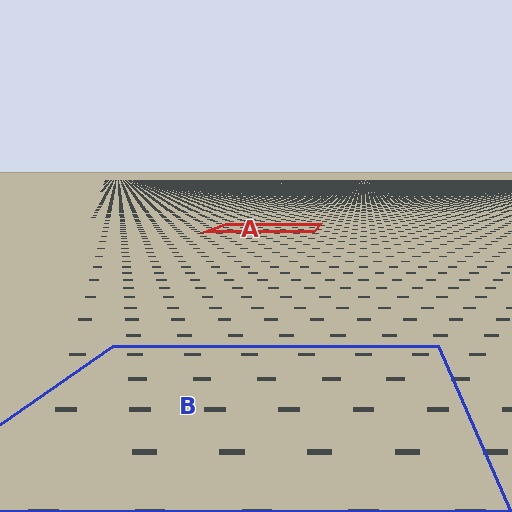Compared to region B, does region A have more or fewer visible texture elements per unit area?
Region A has more texture elements per unit area — they are packed more densely because it is farther away.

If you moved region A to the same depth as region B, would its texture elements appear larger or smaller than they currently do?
They would appear larger. At a closer depth, the same texture elements are projected at a bigger on-screen size.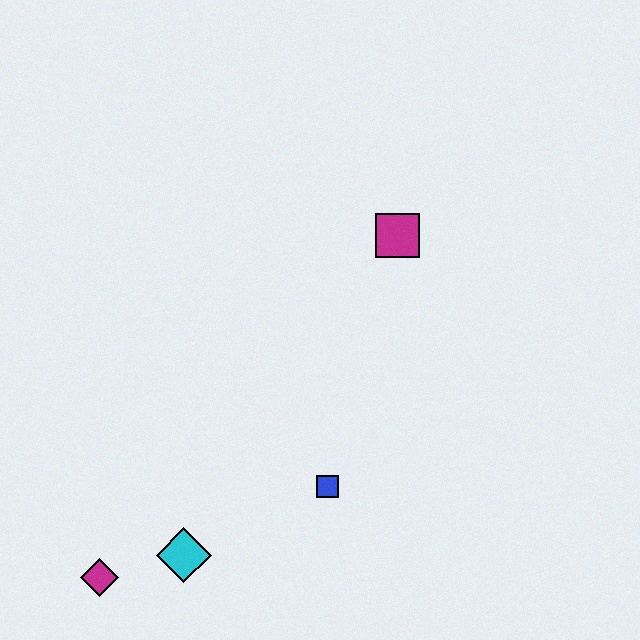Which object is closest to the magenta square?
The blue square is closest to the magenta square.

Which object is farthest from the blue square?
The magenta square is farthest from the blue square.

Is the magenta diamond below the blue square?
Yes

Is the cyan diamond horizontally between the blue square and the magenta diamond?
Yes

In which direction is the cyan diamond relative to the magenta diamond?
The cyan diamond is to the right of the magenta diamond.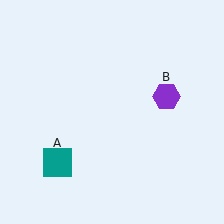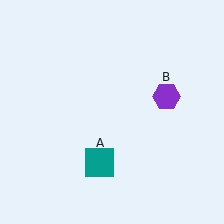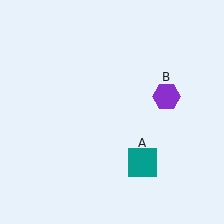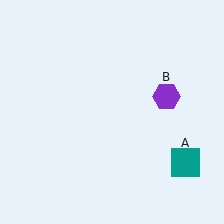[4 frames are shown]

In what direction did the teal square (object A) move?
The teal square (object A) moved right.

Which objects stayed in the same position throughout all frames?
Purple hexagon (object B) remained stationary.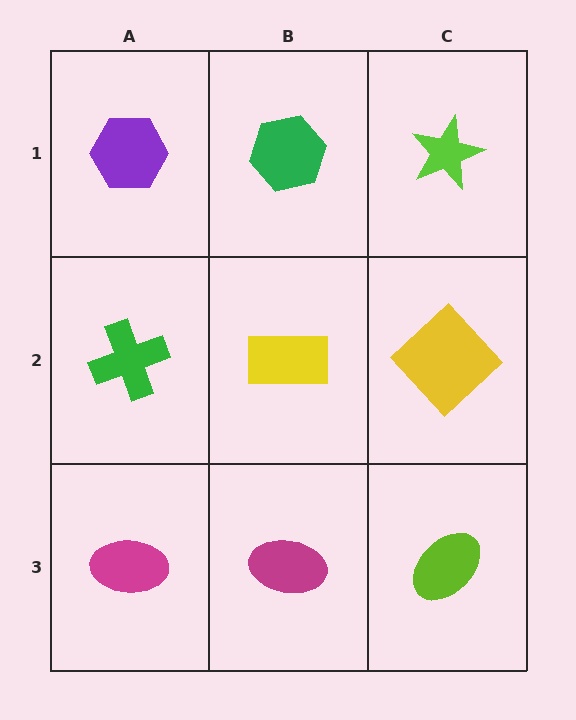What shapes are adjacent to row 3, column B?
A yellow rectangle (row 2, column B), a magenta ellipse (row 3, column A), a lime ellipse (row 3, column C).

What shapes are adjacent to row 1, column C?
A yellow diamond (row 2, column C), a green hexagon (row 1, column B).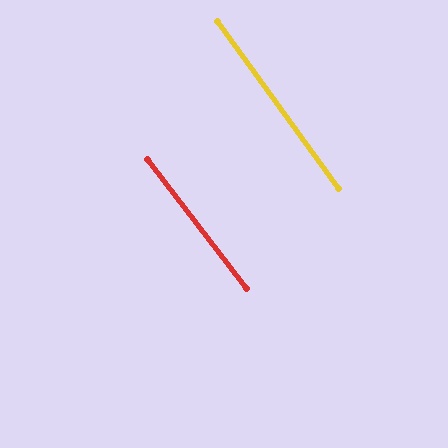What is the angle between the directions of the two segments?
Approximately 2 degrees.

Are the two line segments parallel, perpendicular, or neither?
Parallel — their directions differ by only 1.6°.